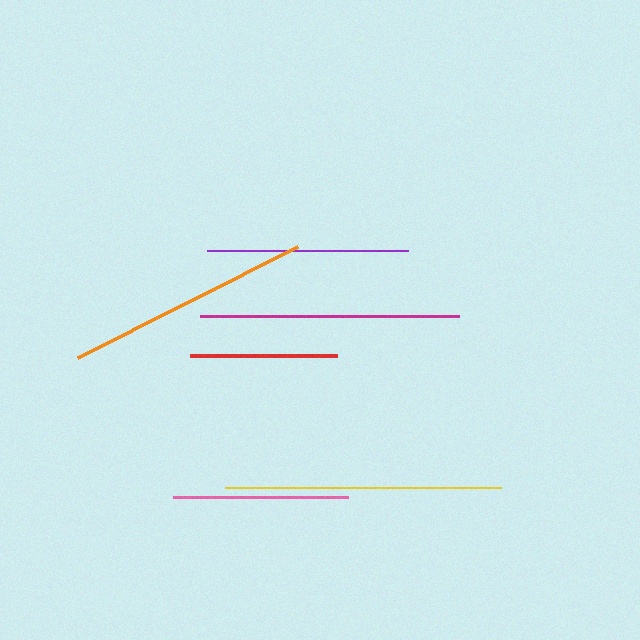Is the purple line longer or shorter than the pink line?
The purple line is longer than the pink line.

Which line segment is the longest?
The yellow line is the longest at approximately 276 pixels.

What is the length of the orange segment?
The orange segment is approximately 247 pixels long.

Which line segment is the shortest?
The red line is the shortest at approximately 147 pixels.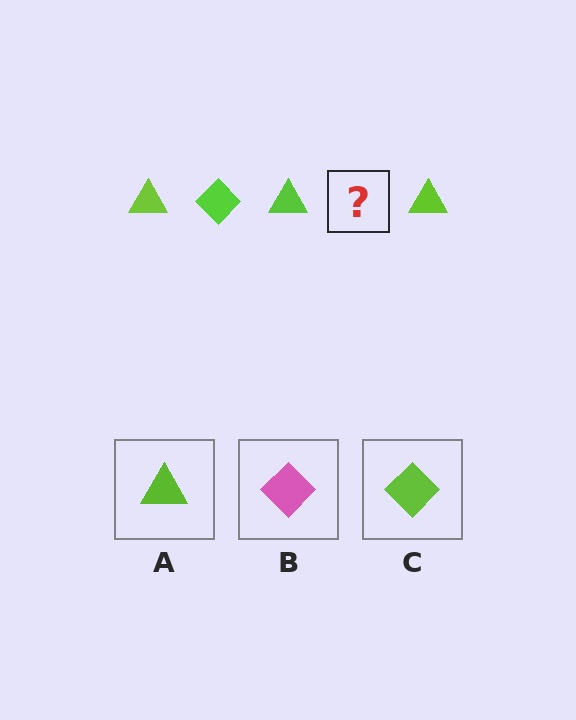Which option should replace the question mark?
Option C.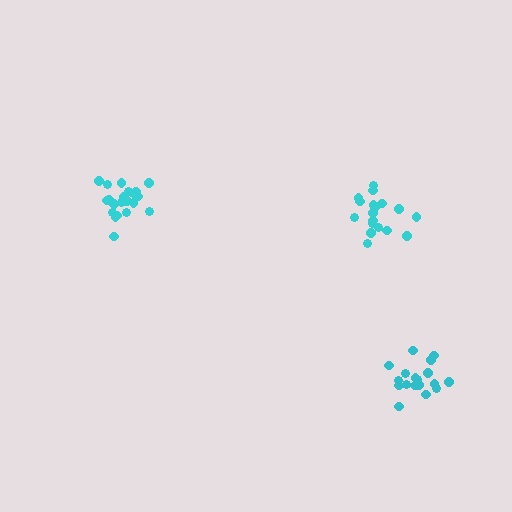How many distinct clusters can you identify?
There are 3 distinct clusters.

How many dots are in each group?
Group 1: 18 dots, Group 2: 19 dots, Group 3: 21 dots (58 total).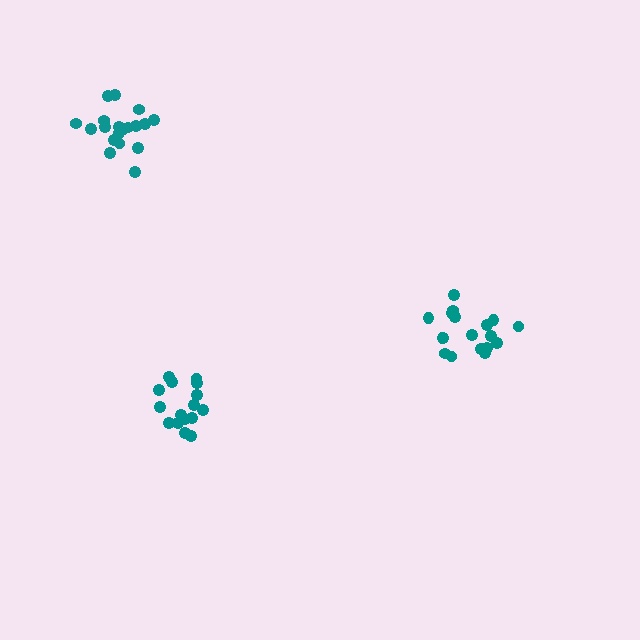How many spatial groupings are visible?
There are 3 spatial groupings.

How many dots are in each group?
Group 1: 18 dots, Group 2: 19 dots, Group 3: 16 dots (53 total).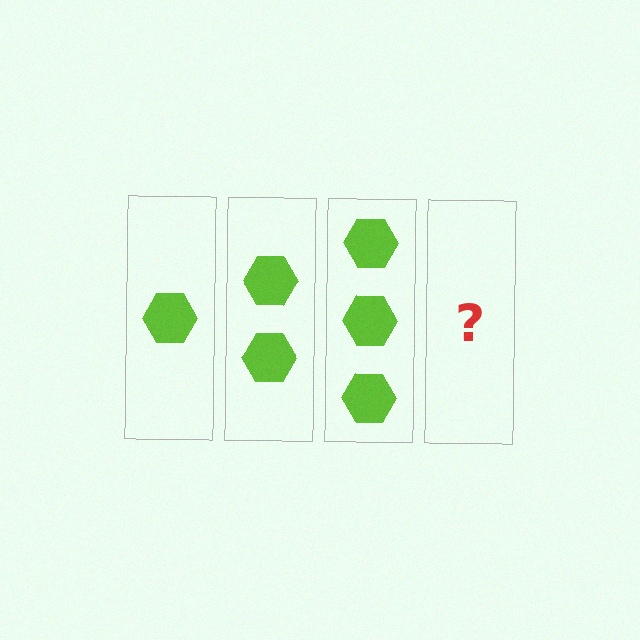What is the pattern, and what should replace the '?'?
The pattern is that each step adds one more hexagon. The '?' should be 4 hexagons.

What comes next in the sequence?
The next element should be 4 hexagons.